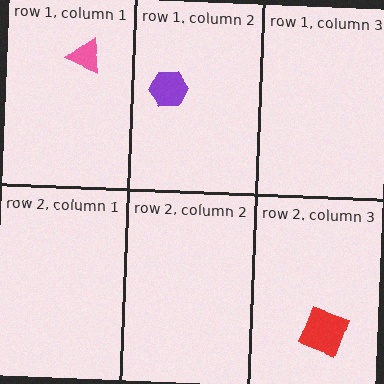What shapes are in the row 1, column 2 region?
The purple hexagon.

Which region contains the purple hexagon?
The row 1, column 2 region.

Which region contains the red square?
The row 2, column 3 region.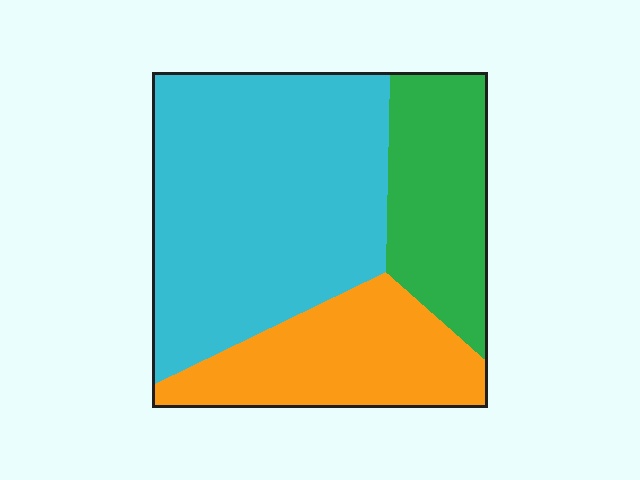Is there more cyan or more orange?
Cyan.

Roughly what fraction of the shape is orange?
Orange takes up about one quarter (1/4) of the shape.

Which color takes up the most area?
Cyan, at roughly 55%.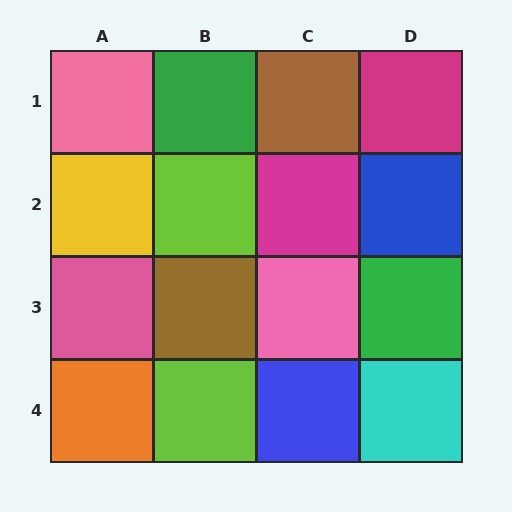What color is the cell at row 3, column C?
Pink.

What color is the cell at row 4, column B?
Lime.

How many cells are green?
2 cells are green.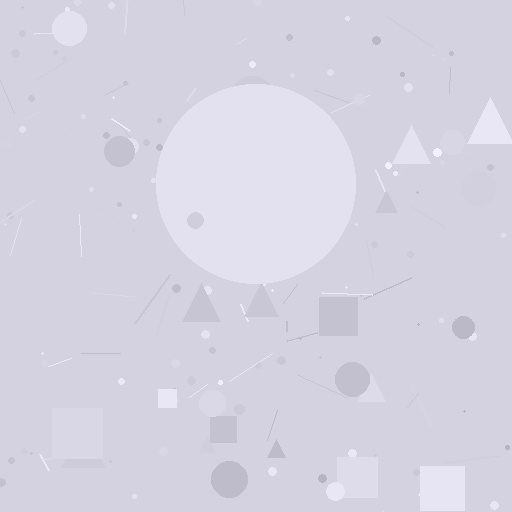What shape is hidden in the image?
A circle is hidden in the image.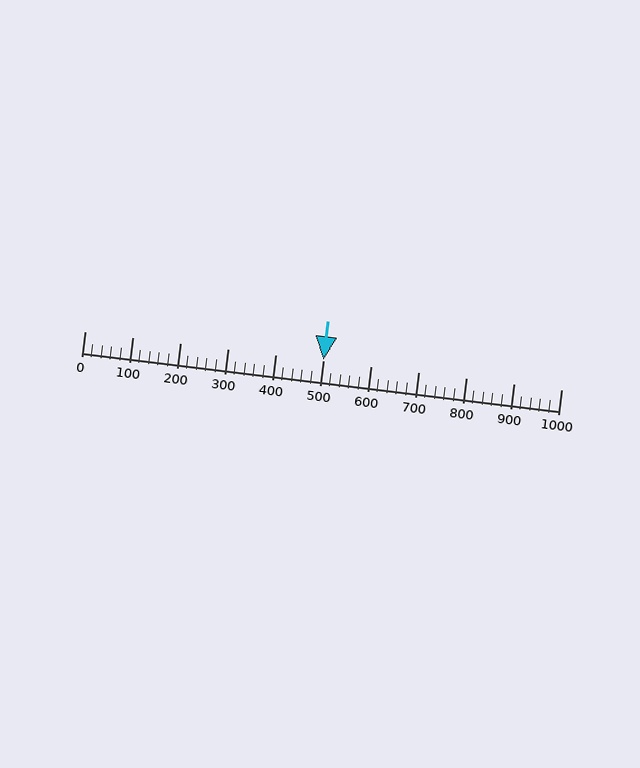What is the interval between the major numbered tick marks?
The major tick marks are spaced 100 units apart.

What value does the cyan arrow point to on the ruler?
The cyan arrow points to approximately 500.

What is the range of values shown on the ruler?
The ruler shows values from 0 to 1000.